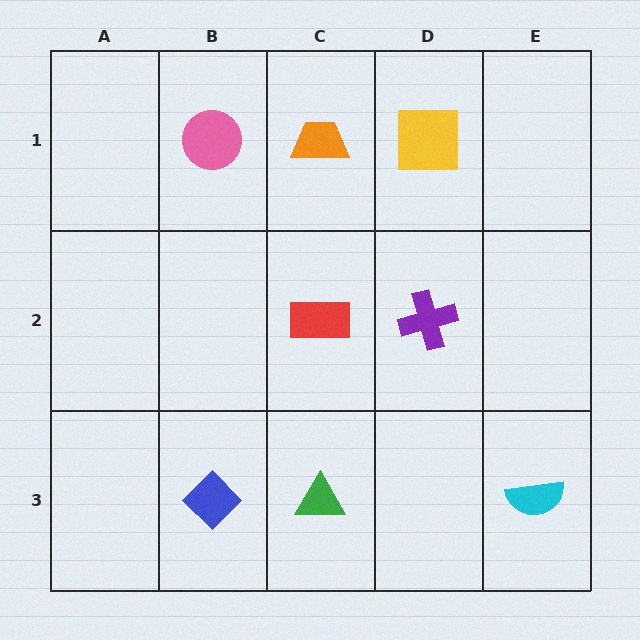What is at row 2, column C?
A red rectangle.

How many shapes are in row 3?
3 shapes.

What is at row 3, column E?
A cyan semicircle.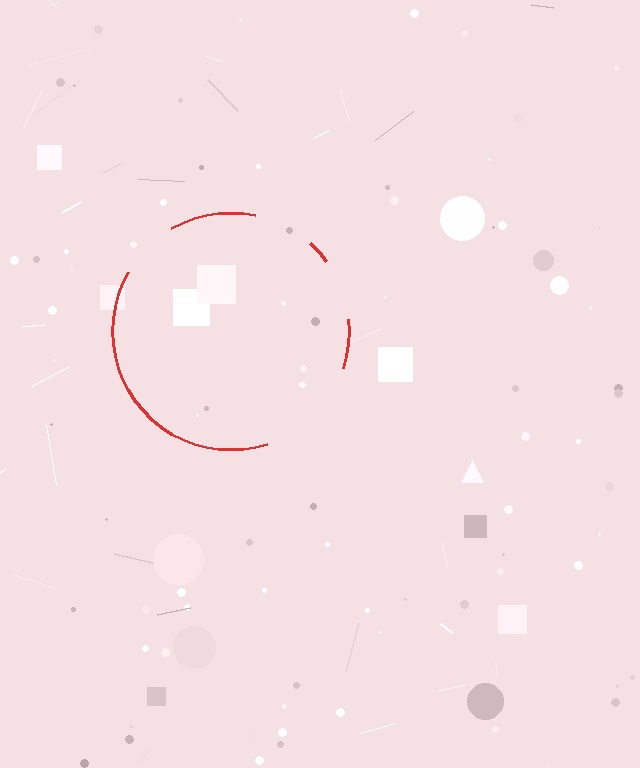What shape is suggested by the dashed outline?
The dashed outline suggests a circle.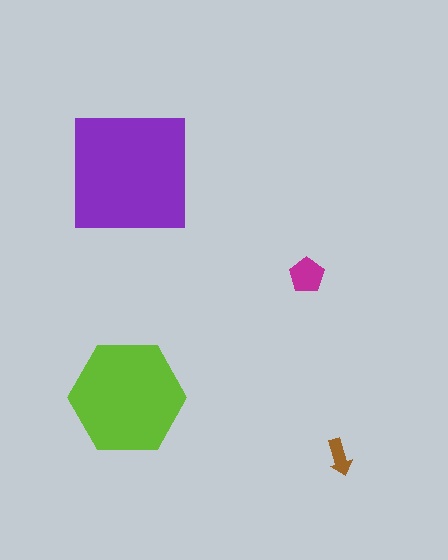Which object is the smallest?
The brown arrow.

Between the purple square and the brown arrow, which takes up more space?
The purple square.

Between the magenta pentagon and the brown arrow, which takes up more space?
The magenta pentagon.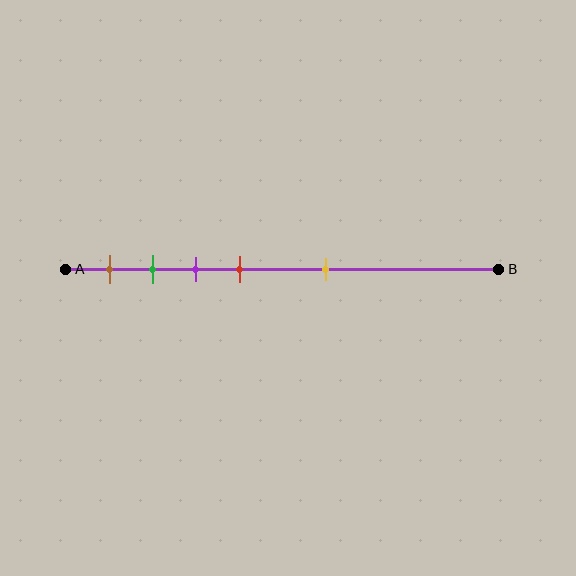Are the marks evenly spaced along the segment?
No, the marks are not evenly spaced.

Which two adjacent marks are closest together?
The green and purple marks are the closest adjacent pair.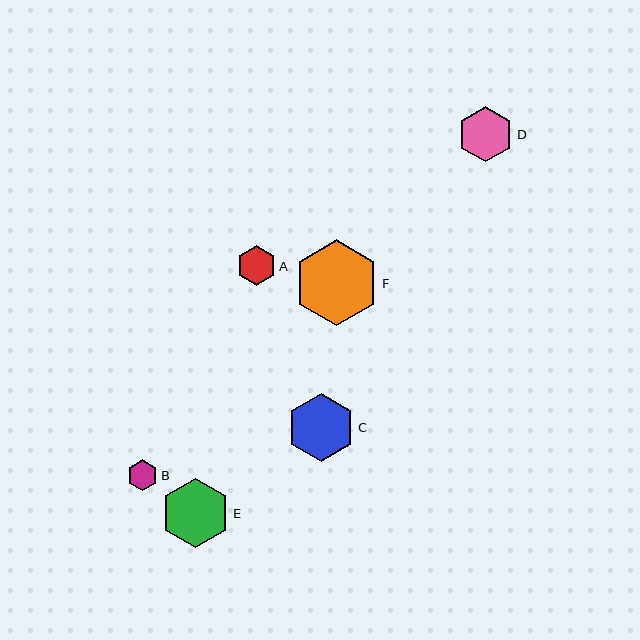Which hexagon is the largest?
Hexagon F is the largest with a size of approximately 86 pixels.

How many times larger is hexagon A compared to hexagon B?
Hexagon A is approximately 1.3 times the size of hexagon B.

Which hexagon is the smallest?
Hexagon B is the smallest with a size of approximately 31 pixels.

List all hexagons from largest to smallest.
From largest to smallest: F, E, C, D, A, B.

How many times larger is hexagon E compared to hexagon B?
Hexagon E is approximately 2.2 times the size of hexagon B.